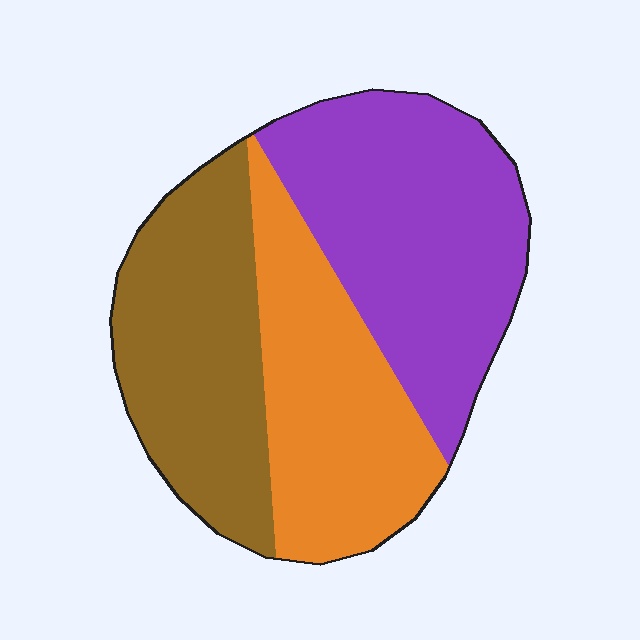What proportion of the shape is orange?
Orange covers about 30% of the shape.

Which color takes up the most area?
Purple, at roughly 40%.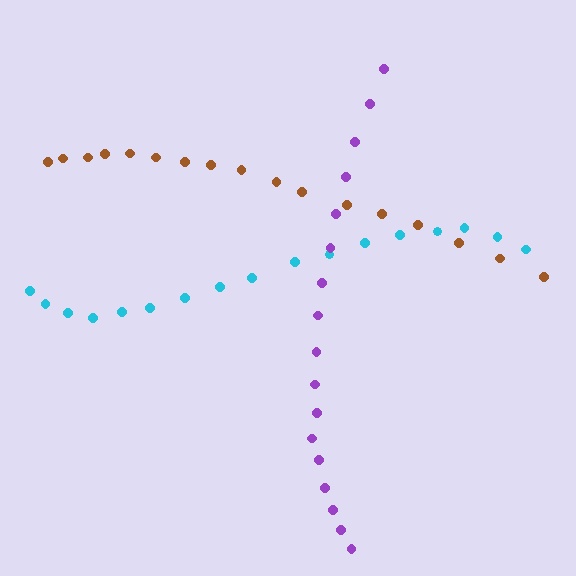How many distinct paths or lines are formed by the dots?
There are 3 distinct paths.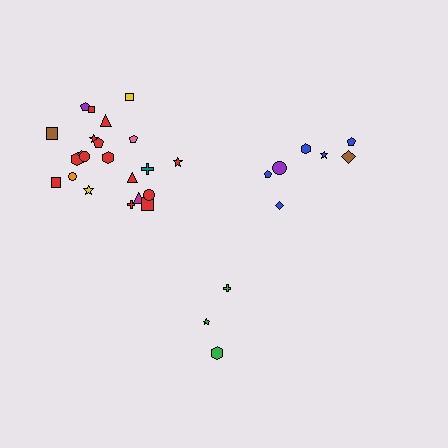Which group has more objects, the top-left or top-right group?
The top-left group.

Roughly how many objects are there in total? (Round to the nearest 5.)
Roughly 30 objects in total.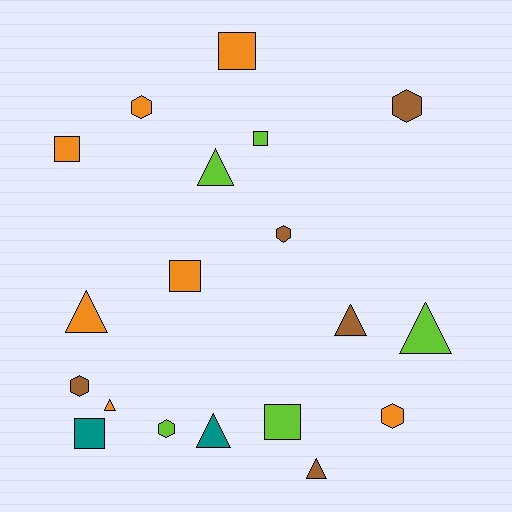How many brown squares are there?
There are no brown squares.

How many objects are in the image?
There are 19 objects.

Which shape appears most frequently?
Triangle, with 7 objects.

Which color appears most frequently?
Orange, with 7 objects.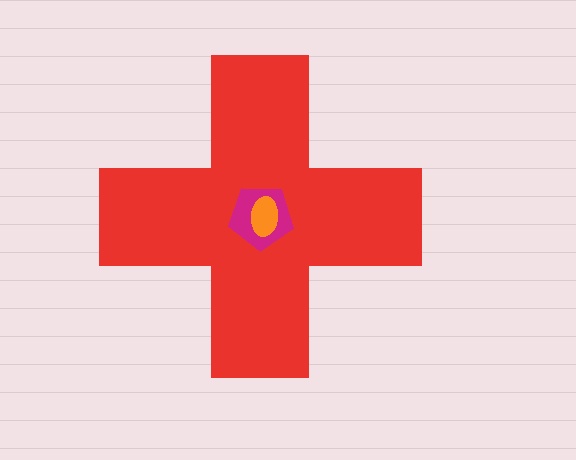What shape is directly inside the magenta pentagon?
The orange ellipse.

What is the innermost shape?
The orange ellipse.